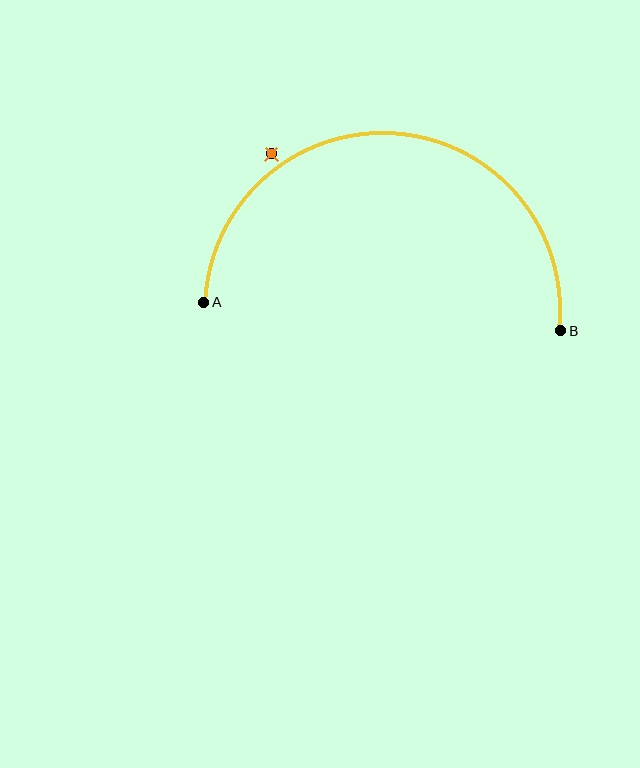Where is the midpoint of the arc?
The arc midpoint is the point on the curve farthest from the straight line joining A and B. It sits above that line.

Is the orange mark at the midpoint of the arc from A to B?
No — the orange mark does not lie on the arc at all. It sits slightly outside the curve.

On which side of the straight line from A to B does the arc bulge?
The arc bulges above the straight line connecting A and B.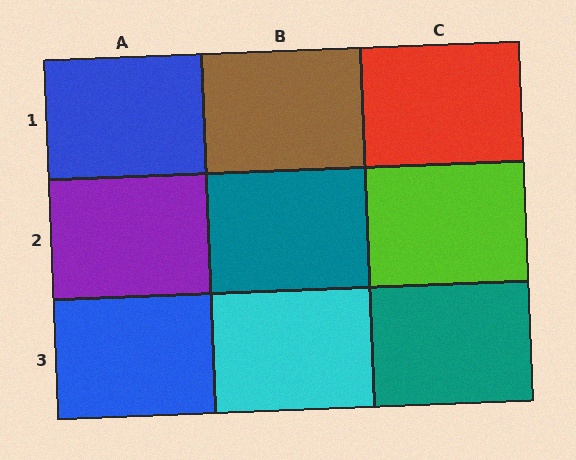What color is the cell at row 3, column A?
Blue.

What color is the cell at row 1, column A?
Blue.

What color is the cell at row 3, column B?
Cyan.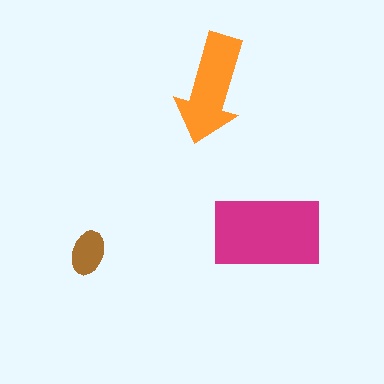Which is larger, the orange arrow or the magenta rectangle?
The magenta rectangle.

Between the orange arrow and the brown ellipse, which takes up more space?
The orange arrow.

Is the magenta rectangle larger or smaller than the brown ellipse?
Larger.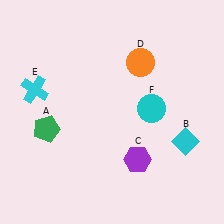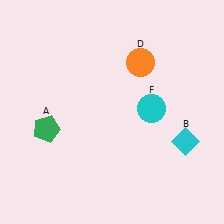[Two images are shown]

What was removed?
The purple hexagon (C), the cyan cross (E) were removed in Image 2.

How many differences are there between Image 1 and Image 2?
There are 2 differences between the two images.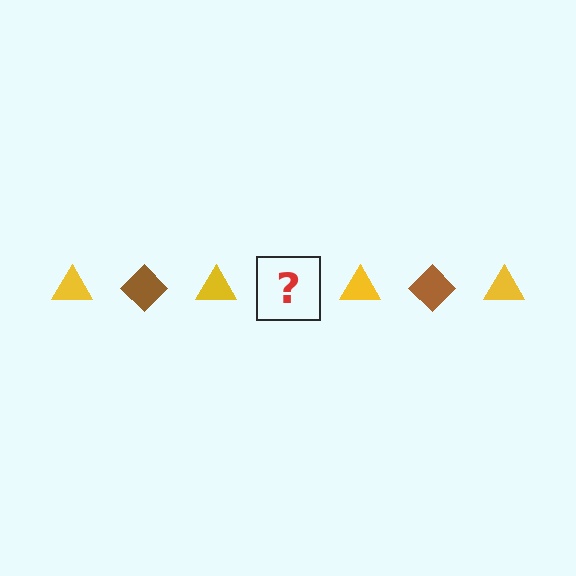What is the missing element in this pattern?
The missing element is a brown diamond.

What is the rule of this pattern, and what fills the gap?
The rule is that the pattern alternates between yellow triangle and brown diamond. The gap should be filled with a brown diamond.